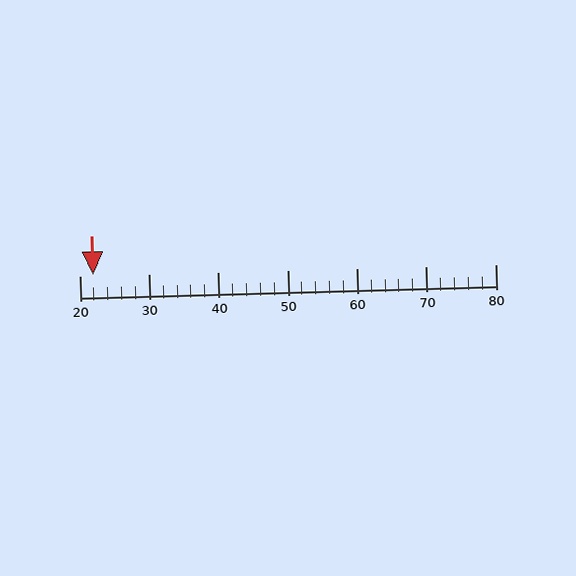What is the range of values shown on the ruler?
The ruler shows values from 20 to 80.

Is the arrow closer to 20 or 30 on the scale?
The arrow is closer to 20.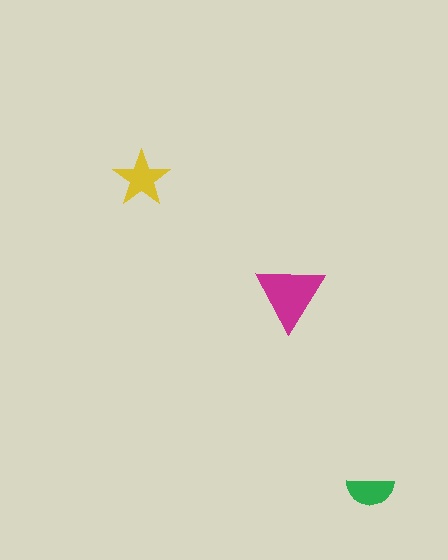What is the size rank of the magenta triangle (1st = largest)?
1st.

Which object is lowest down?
The green semicircle is bottommost.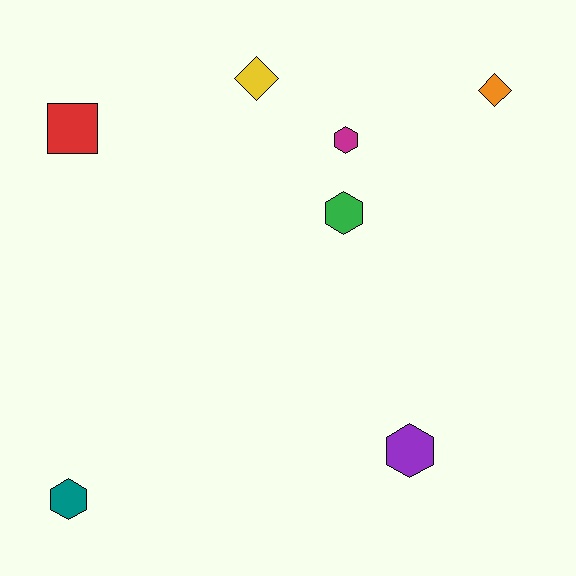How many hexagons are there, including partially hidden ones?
There are 4 hexagons.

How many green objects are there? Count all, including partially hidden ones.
There is 1 green object.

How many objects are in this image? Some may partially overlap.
There are 7 objects.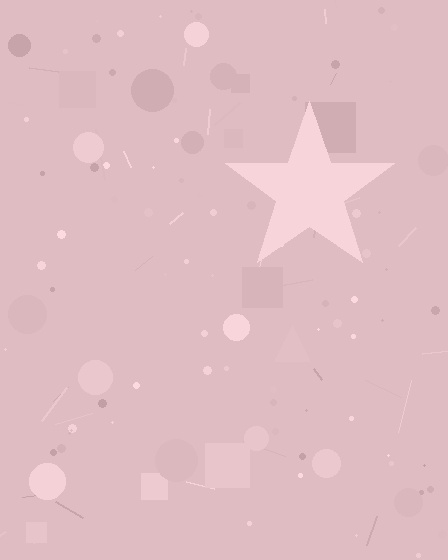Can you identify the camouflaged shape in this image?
The camouflaged shape is a star.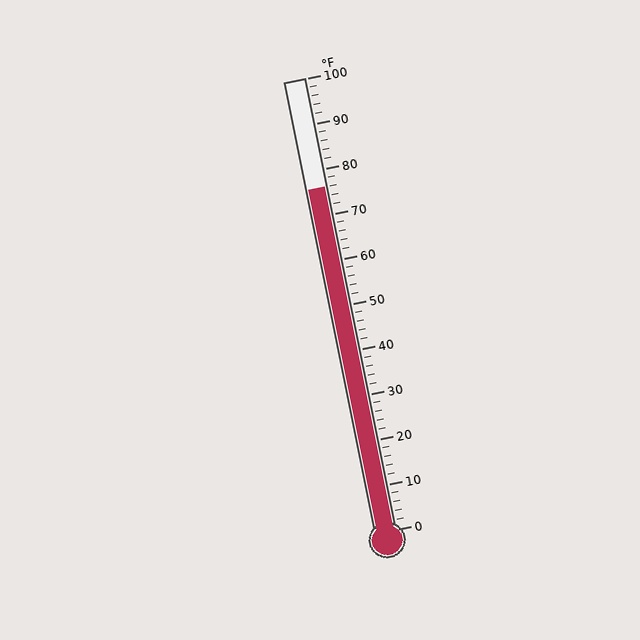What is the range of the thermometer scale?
The thermometer scale ranges from 0°F to 100°F.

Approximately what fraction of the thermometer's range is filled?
The thermometer is filled to approximately 75% of its range.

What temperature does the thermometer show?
The thermometer shows approximately 76°F.